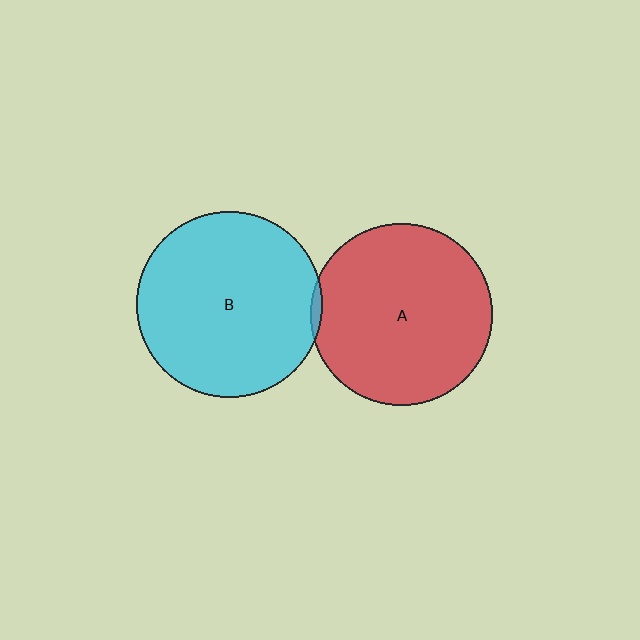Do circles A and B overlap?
Yes.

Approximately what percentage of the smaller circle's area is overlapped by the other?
Approximately 5%.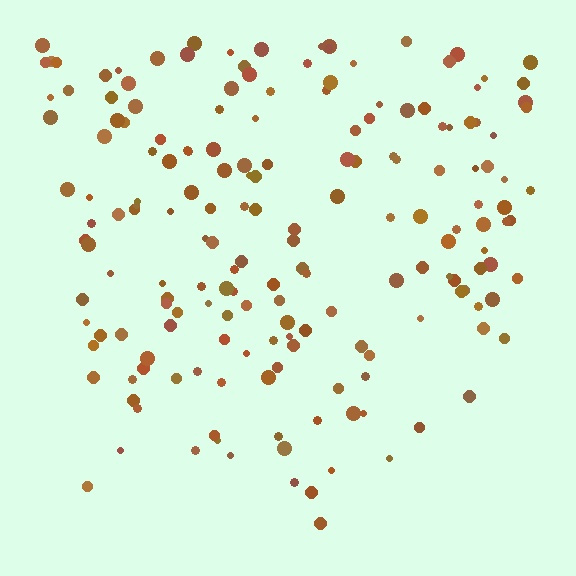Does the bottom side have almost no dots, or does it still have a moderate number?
Still a moderate number, just noticeably fewer than the top.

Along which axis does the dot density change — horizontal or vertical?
Vertical.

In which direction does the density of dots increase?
From bottom to top, with the top side densest.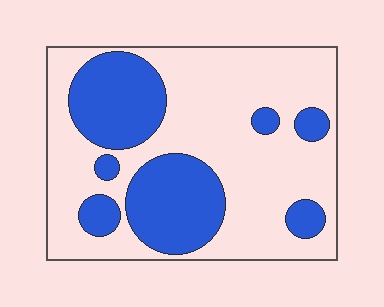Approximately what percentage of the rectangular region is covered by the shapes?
Approximately 35%.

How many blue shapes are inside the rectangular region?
7.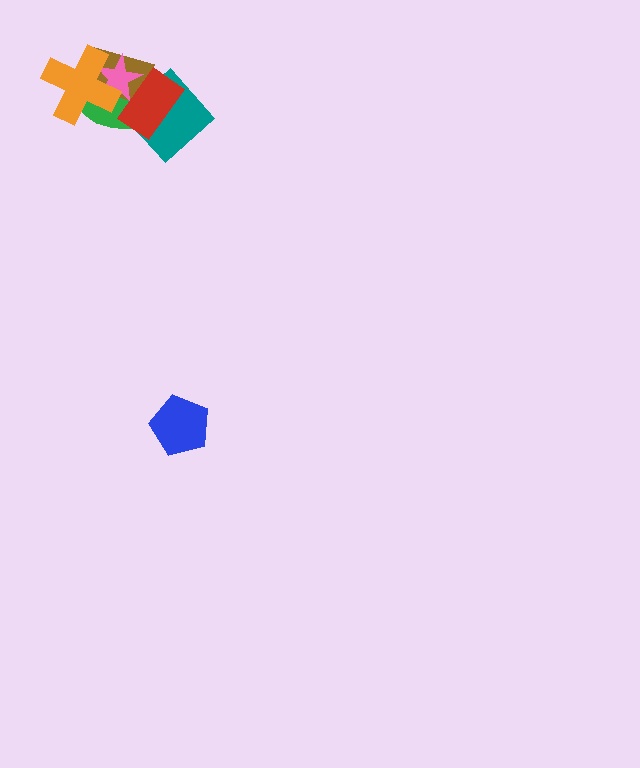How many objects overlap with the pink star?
5 objects overlap with the pink star.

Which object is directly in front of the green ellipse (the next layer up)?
The brown rectangle is directly in front of the green ellipse.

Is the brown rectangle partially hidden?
Yes, it is partially covered by another shape.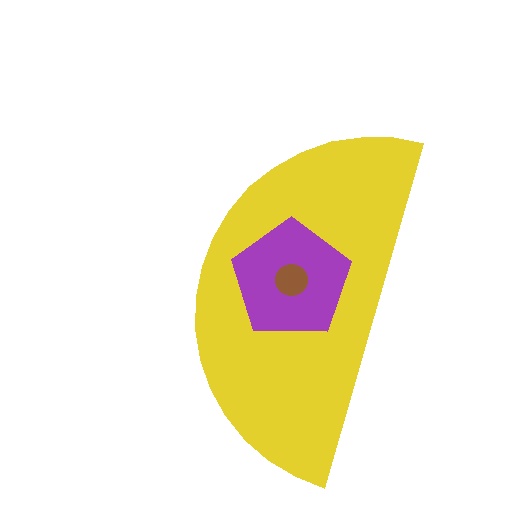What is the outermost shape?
The yellow semicircle.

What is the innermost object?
The brown circle.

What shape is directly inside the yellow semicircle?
The purple pentagon.